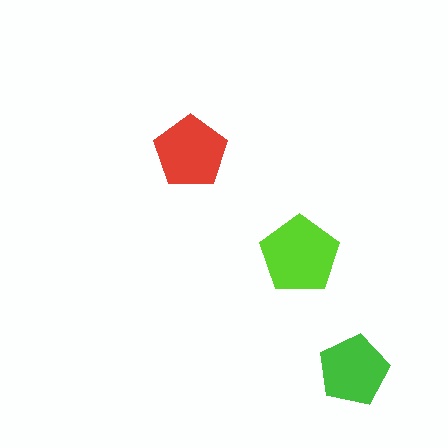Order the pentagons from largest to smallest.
the lime one, the red one, the green one.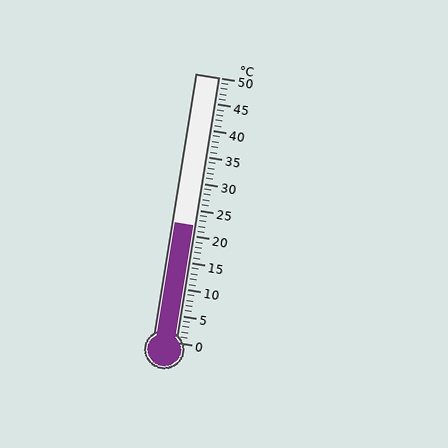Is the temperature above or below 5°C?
The temperature is above 5°C.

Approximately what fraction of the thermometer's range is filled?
The thermometer is filled to approximately 45% of its range.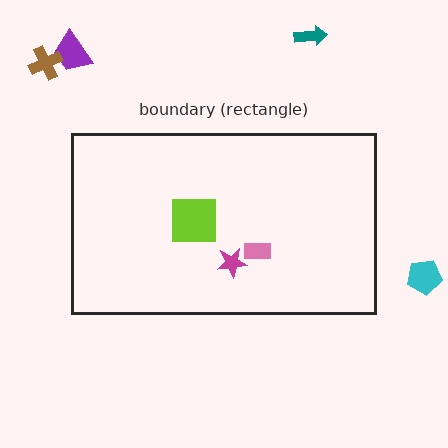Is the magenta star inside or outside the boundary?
Inside.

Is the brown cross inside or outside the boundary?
Outside.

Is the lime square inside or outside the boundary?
Inside.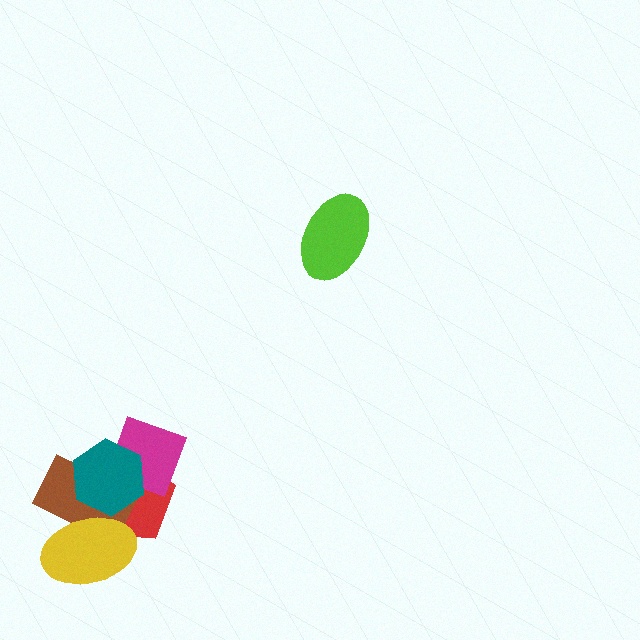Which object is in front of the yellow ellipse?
The teal hexagon is in front of the yellow ellipse.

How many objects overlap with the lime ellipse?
0 objects overlap with the lime ellipse.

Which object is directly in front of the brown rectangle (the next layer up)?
The magenta diamond is directly in front of the brown rectangle.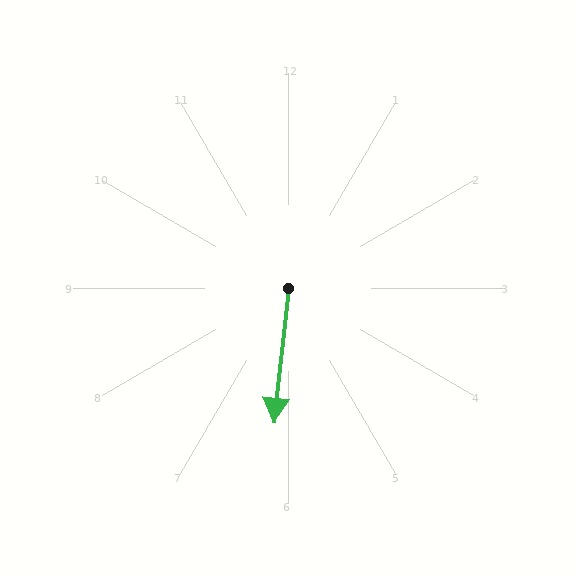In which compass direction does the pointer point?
South.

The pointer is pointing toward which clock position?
Roughly 6 o'clock.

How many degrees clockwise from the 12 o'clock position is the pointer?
Approximately 186 degrees.